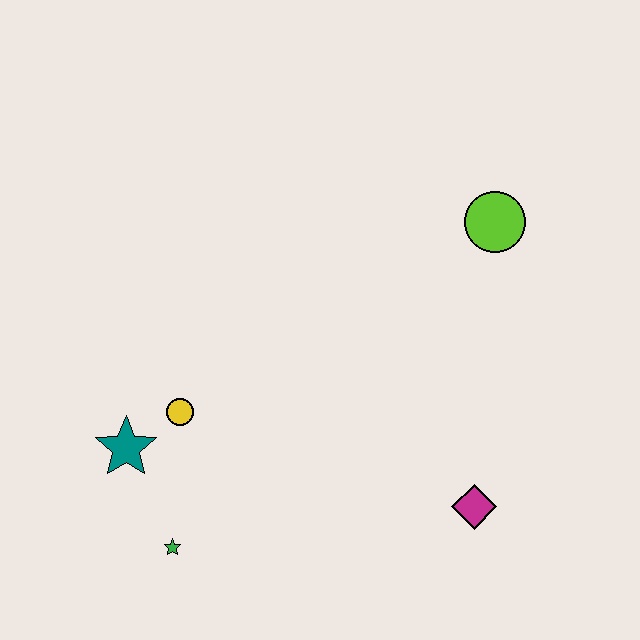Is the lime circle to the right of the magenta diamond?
Yes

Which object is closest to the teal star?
The yellow circle is closest to the teal star.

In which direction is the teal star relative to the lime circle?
The teal star is to the left of the lime circle.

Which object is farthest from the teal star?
The lime circle is farthest from the teal star.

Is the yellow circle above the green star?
Yes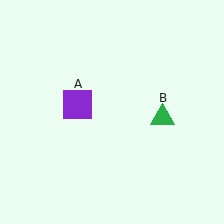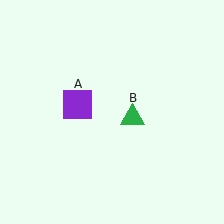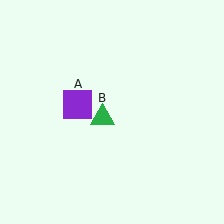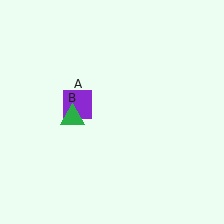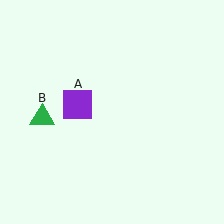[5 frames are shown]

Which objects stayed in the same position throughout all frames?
Purple square (object A) remained stationary.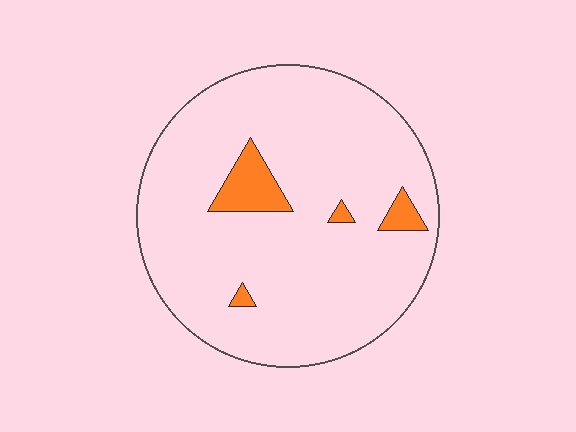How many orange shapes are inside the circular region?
4.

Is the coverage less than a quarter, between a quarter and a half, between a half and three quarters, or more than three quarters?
Less than a quarter.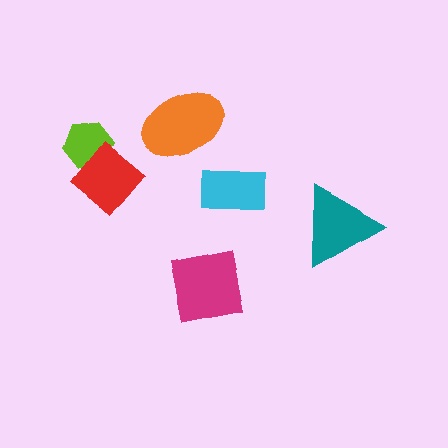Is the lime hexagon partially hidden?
Yes, it is partially covered by another shape.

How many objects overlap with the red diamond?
1 object overlaps with the red diamond.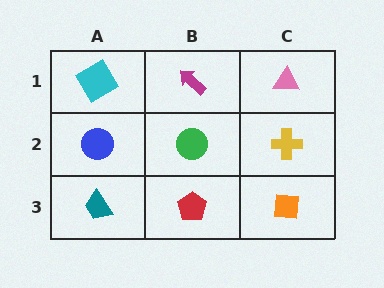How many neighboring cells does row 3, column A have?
2.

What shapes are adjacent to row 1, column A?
A blue circle (row 2, column A), a magenta arrow (row 1, column B).